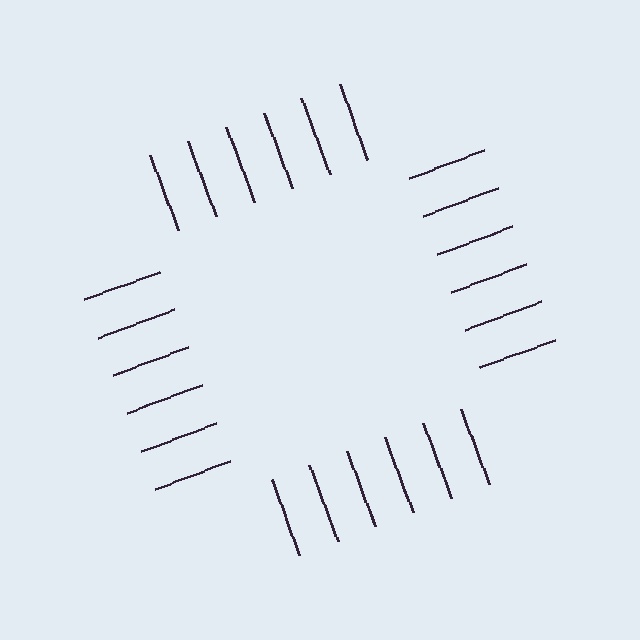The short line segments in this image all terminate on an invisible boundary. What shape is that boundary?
An illusory square — the line segments terminate on its edges but no continuous stroke is drawn.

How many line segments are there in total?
24 — 6 along each of the 4 edges.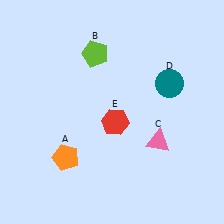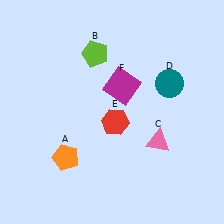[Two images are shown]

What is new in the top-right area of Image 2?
A magenta square (F) was added in the top-right area of Image 2.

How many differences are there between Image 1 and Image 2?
There is 1 difference between the two images.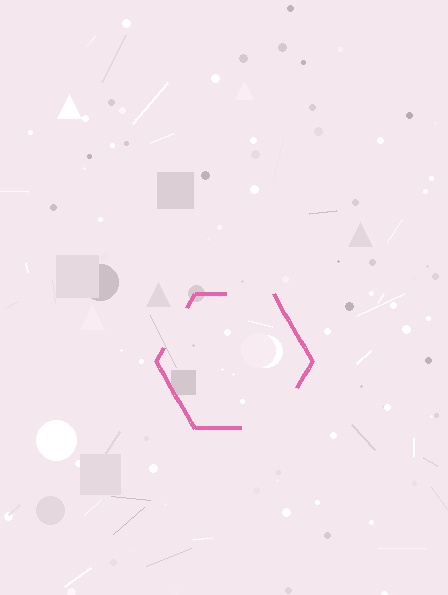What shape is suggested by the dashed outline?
The dashed outline suggests a hexagon.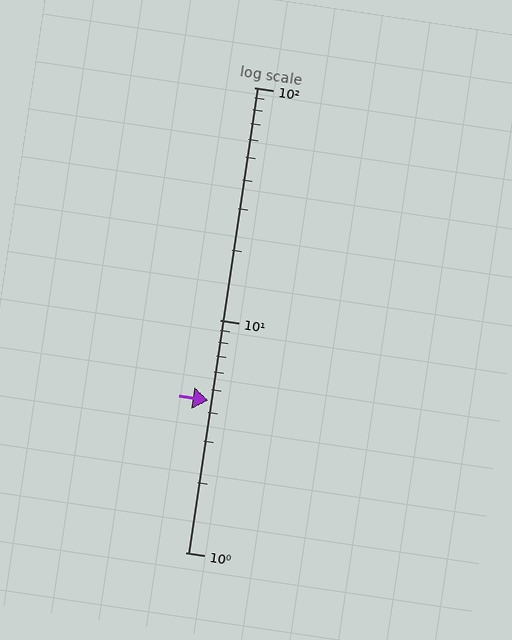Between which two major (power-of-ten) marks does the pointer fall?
The pointer is between 1 and 10.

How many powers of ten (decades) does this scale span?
The scale spans 2 decades, from 1 to 100.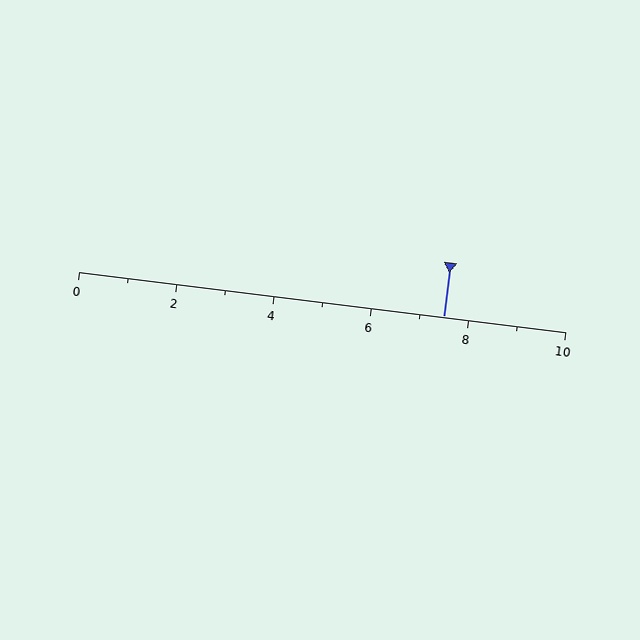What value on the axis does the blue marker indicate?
The marker indicates approximately 7.5.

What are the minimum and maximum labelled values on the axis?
The axis runs from 0 to 10.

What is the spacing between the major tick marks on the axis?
The major ticks are spaced 2 apart.